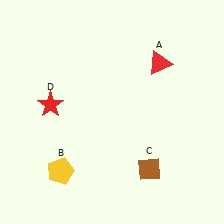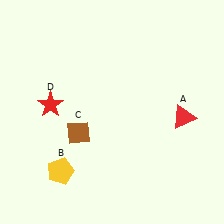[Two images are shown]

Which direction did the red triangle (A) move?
The red triangle (A) moved down.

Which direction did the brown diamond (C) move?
The brown diamond (C) moved left.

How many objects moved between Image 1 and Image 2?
2 objects moved between the two images.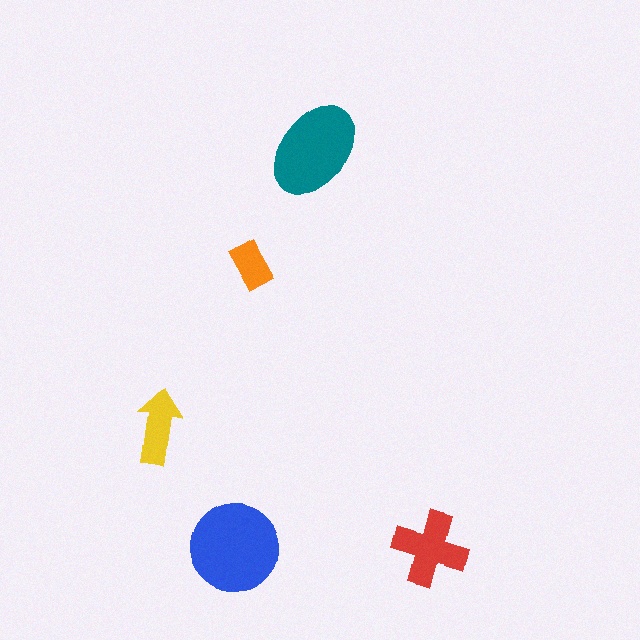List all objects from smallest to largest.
The orange rectangle, the yellow arrow, the red cross, the teal ellipse, the blue circle.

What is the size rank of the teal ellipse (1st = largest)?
2nd.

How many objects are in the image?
There are 5 objects in the image.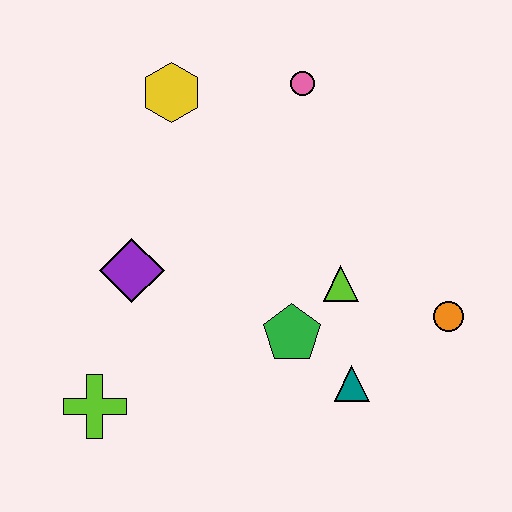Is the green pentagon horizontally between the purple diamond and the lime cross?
No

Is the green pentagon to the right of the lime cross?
Yes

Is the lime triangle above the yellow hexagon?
No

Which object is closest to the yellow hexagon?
The pink circle is closest to the yellow hexagon.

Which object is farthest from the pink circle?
The lime cross is farthest from the pink circle.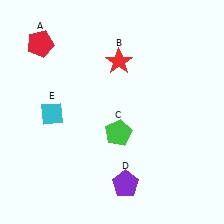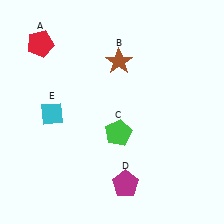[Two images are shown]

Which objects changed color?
B changed from red to brown. D changed from purple to magenta.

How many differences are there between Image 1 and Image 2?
There are 2 differences between the two images.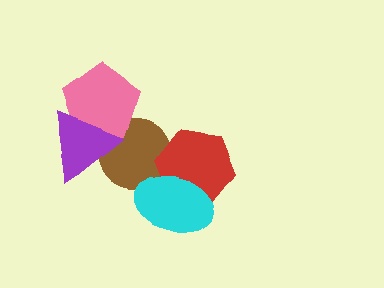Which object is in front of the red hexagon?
The cyan ellipse is in front of the red hexagon.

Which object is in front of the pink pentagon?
The purple triangle is in front of the pink pentagon.